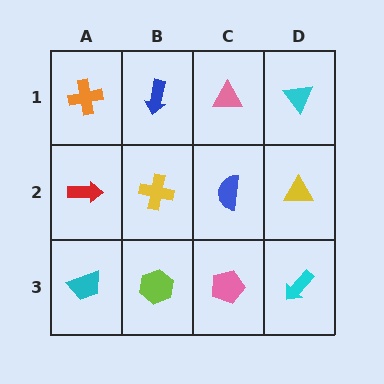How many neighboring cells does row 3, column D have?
2.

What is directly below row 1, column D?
A yellow triangle.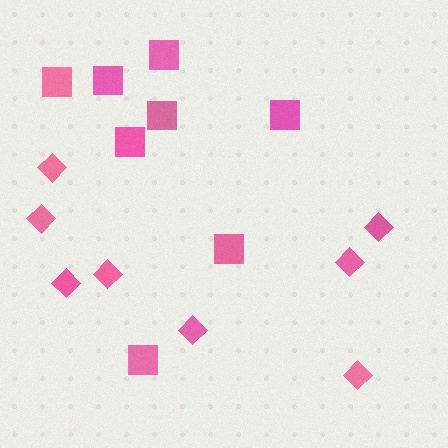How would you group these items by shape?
There are 2 groups: one group of squares (8) and one group of diamonds (8).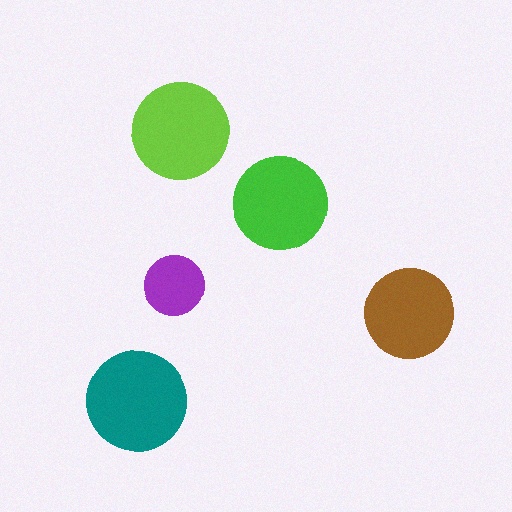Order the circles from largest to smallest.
the teal one, the lime one, the green one, the brown one, the purple one.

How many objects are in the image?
There are 5 objects in the image.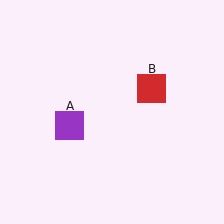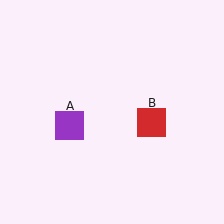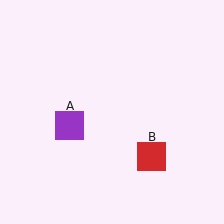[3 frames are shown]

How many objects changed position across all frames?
1 object changed position: red square (object B).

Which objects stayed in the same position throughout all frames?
Purple square (object A) remained stationary.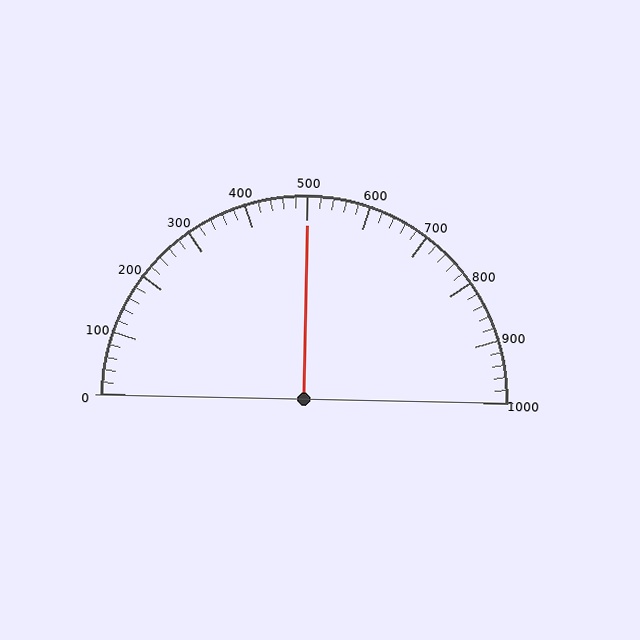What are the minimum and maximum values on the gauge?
The gauge ranges from 0 to 1000.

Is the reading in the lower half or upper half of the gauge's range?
The reading is in the upper half of the range (0 to 1000).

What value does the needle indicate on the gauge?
The needle indicates approximately 500.